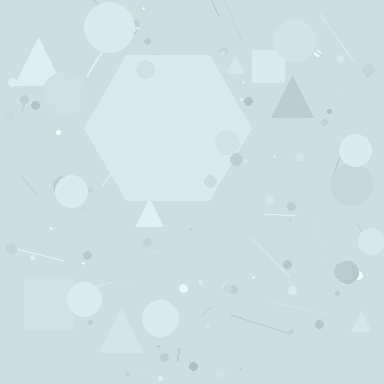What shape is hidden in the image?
A hexagon is hidden in the image.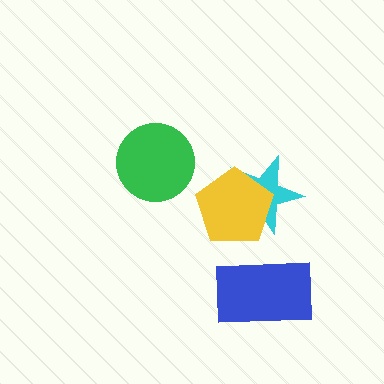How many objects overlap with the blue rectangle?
0 objects overlap with the blue rectangle.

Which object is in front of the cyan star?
The yellow pentagon is in front of the cyan star.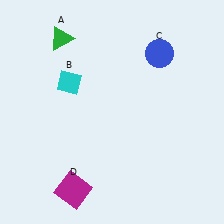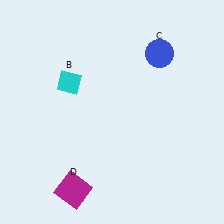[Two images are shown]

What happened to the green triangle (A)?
The green triangle (A) was removed in Image 2. It was in the top-left area of Image 1.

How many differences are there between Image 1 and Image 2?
There is 1 difference between the two images.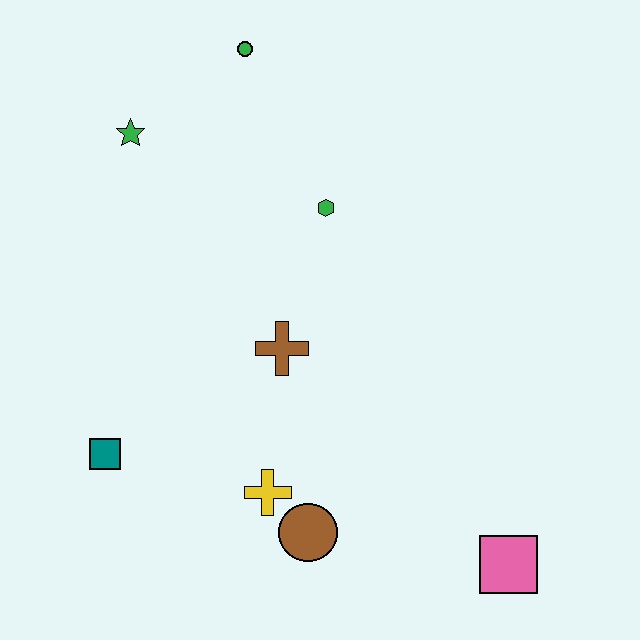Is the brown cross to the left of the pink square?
Yes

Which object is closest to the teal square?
The yellow cross is closest to the teal square.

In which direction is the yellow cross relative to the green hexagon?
The yellow cross is below the green hexagon.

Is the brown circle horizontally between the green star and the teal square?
No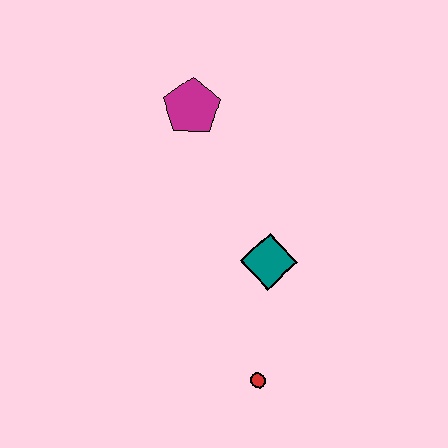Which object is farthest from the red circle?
The magenta pentagon is farthest from the red circle.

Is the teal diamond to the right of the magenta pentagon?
Yes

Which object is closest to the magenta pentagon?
The teal diamond is closest to the magenta pentagon.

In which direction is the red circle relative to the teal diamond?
The red circle is below the teal diamond.